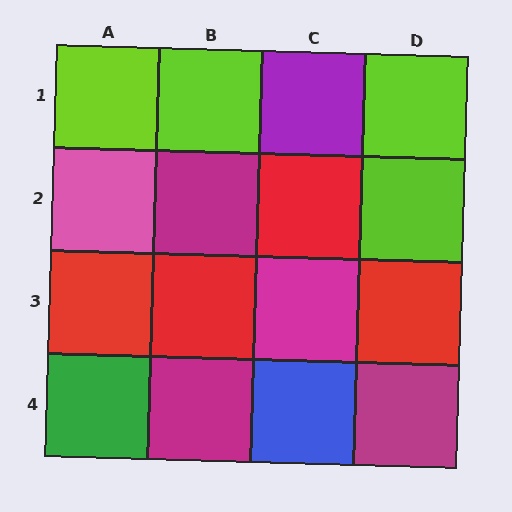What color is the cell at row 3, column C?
Magenta.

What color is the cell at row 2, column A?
Pink.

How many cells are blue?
1 cell is blue.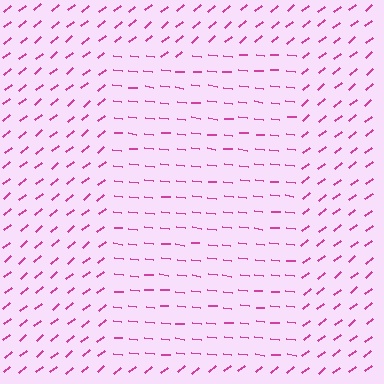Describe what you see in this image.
The image is filled with small magenta line segments. A rectangle region in the image has lines oriented differently from the surrounding lines, creating a visible texture boundary.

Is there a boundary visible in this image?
Yes, there is a texture boundary formed by a change in line orientation.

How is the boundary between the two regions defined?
The boundary is defined purely by a change in line orientation (approximately 45 degrees difference). All lines are the same color and thickness.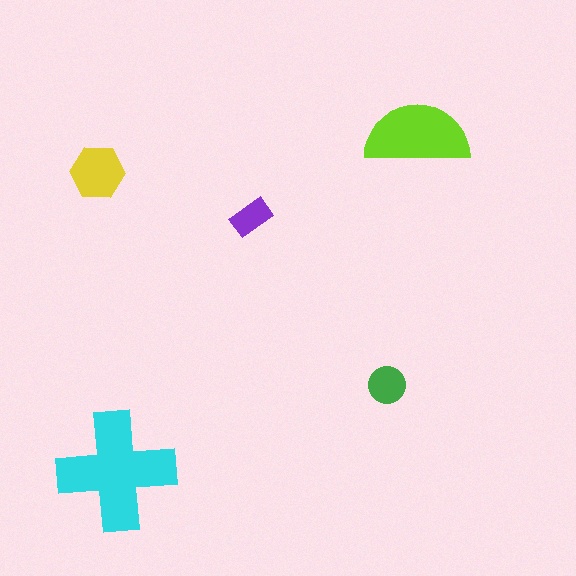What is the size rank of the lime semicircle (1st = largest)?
2nd.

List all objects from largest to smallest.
The cyan cross, the lime semicircle, the yellow hexagon, the green circle, the purple rectangle.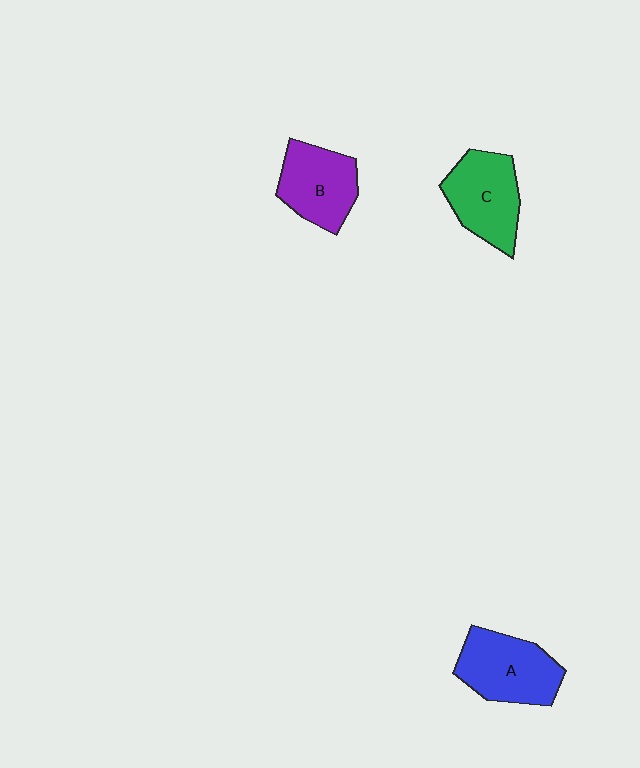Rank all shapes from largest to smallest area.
From largest to smallest: A (blue), C (green), B (purple).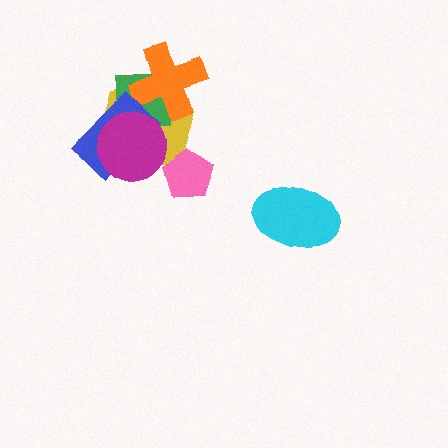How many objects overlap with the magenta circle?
3 objects overlap with the magenta circle.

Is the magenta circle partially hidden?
No, no other shape covers it.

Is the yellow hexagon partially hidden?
Yes, it is partially covered by another shape.